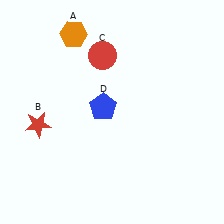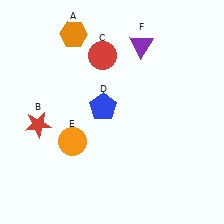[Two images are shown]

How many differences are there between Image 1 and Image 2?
There are 2 differences between the two images.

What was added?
An orange circle (E), a purple triangle (F) were added in Image 2.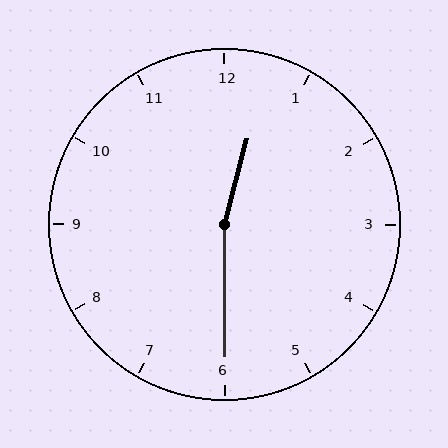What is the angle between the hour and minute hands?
Approximately 165 degrees.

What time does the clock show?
12:30.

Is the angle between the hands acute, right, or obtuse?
It is obtuse.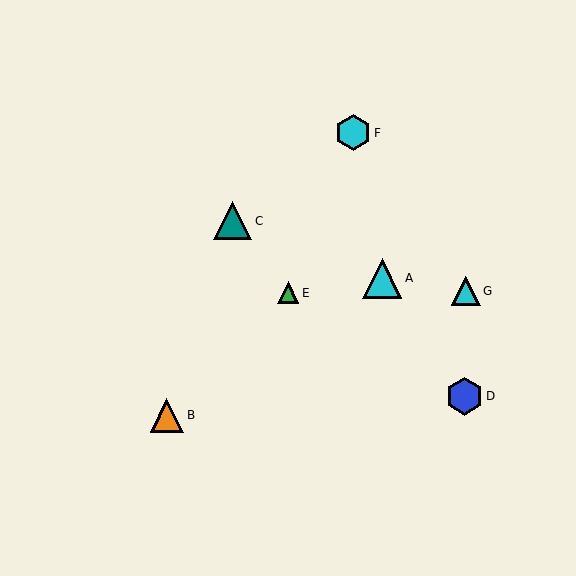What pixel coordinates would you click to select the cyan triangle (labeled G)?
Click at (466, 291) to select the cyan triangle G.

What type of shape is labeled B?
Shape B is an orange triangle.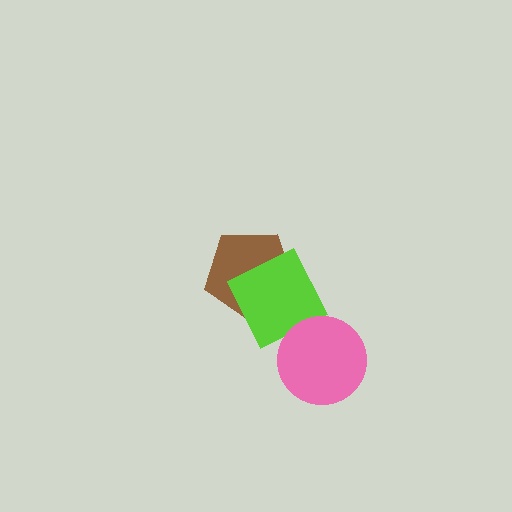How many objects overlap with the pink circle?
0 objects overlap with the pink circle.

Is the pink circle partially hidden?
No, no other shape covers it.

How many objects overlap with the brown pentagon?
1 object overlaps with the brown pentagon.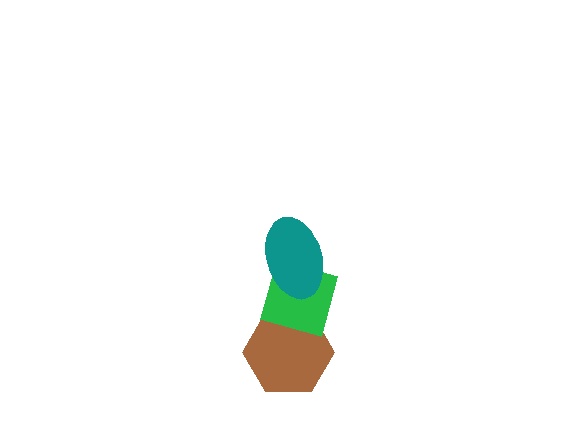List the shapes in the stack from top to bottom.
From top to bottom: the teal ellipse, the green diamond, the brown hexagon.